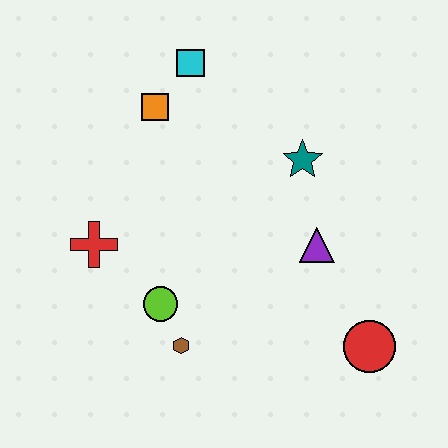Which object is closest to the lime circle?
The brown hexagon is closest to the lime circle.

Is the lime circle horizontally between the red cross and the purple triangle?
Yes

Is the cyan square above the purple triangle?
Yes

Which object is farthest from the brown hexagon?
The cyan square is farthest from the brown hexagon.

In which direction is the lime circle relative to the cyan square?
The lime circle is below the cyan square.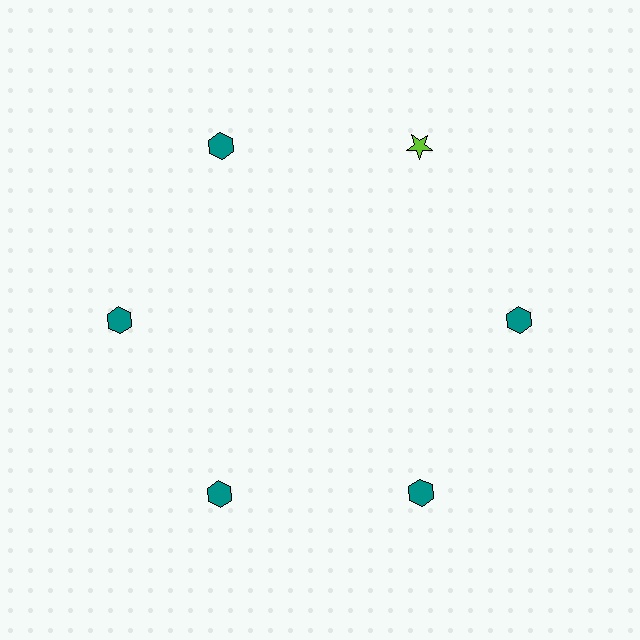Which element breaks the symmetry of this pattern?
The lime star at roughly the 1 o'clock position breaks the symmetry. All other shapes are teal hexagons.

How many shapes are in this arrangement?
There are 6 shapes arranged in a ring pattern.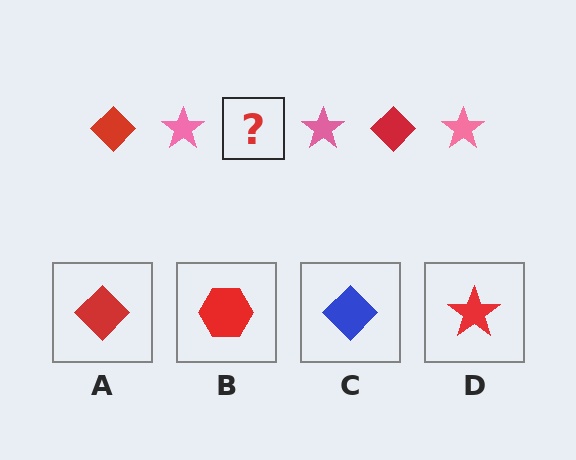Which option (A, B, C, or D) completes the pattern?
A.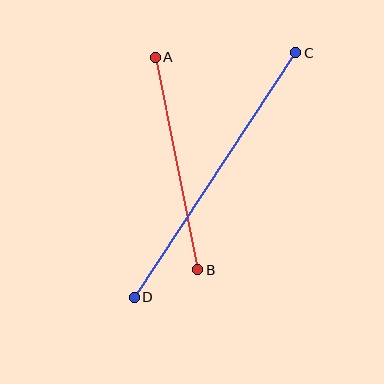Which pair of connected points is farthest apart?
Points C and D are farthest apart.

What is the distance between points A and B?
The distance is approximately 216 pixels.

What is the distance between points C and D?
The distance is approximately 293 pixels.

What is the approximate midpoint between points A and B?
The midpoint is at approximately (177, 163) pixels.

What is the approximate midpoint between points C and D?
The midpoint is at approximately (215, 175) pixels.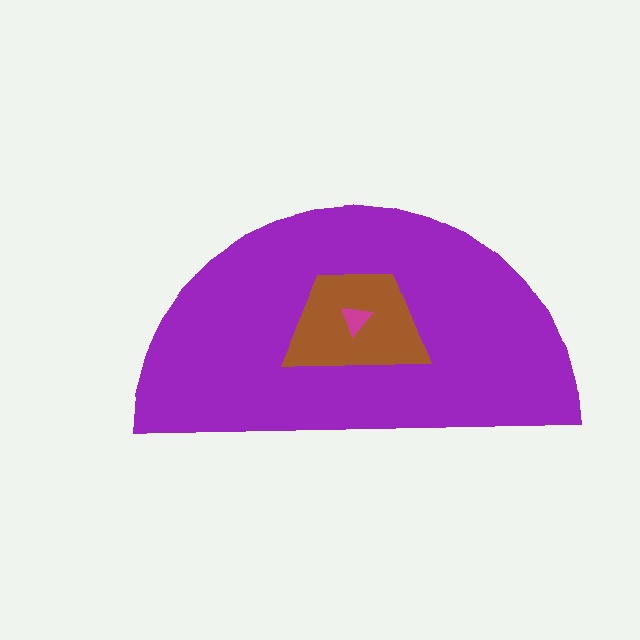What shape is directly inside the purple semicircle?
The brown trapezoid.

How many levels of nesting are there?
3.